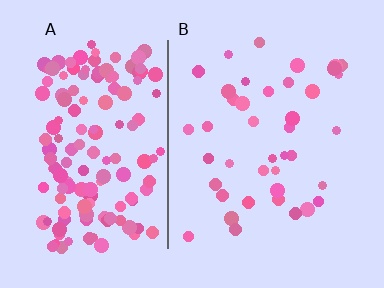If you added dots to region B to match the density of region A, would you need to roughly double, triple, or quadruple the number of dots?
Approximately quadruple.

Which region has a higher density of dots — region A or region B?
A (the left).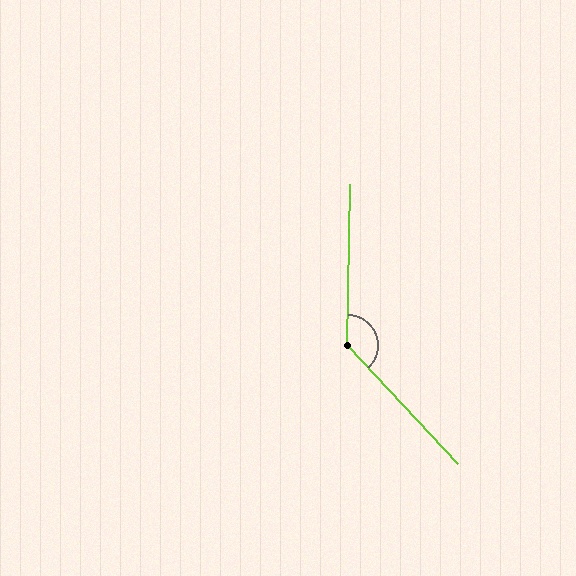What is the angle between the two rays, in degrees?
Approximately 136 degrees.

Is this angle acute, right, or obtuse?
It is obtuse.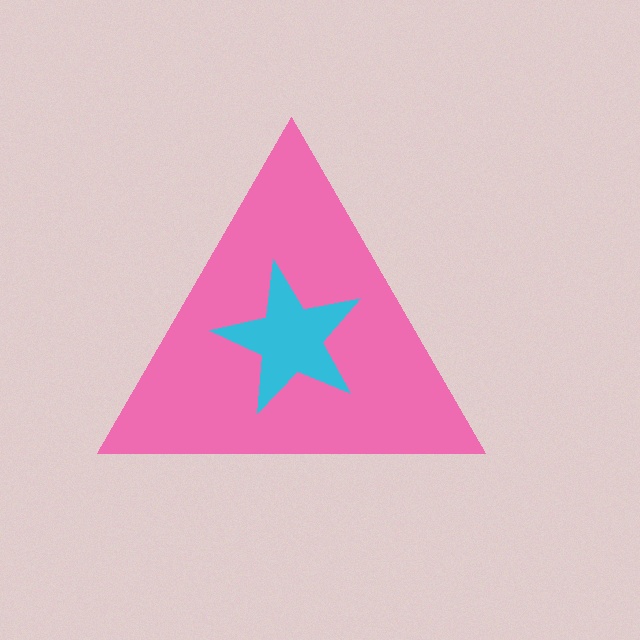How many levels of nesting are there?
2.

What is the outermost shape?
The pink triangle.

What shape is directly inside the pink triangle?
The cyan star.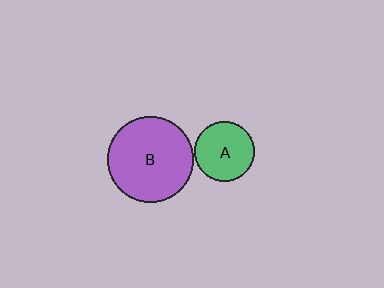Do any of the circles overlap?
No, none of the circles overlap.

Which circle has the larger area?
Circle B (purple).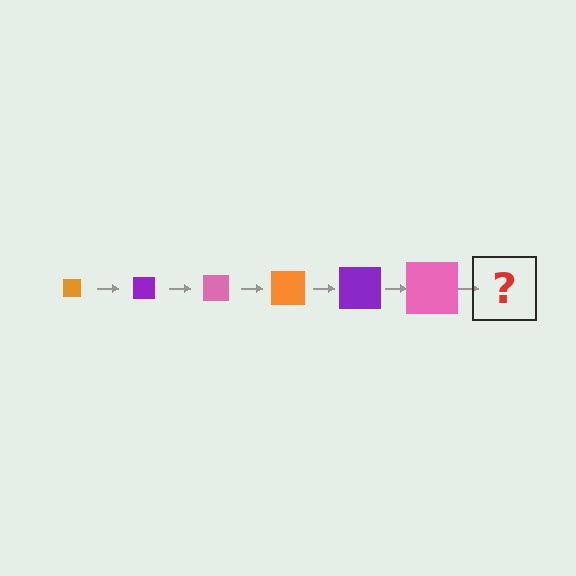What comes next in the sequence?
The next element should be an orange square, larger than the previous one.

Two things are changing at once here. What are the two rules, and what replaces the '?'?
The two rules are that the square grows larger each step and the color cycles through orange, purple, and pink. The '?' should be an orange square, larger than the previous one.